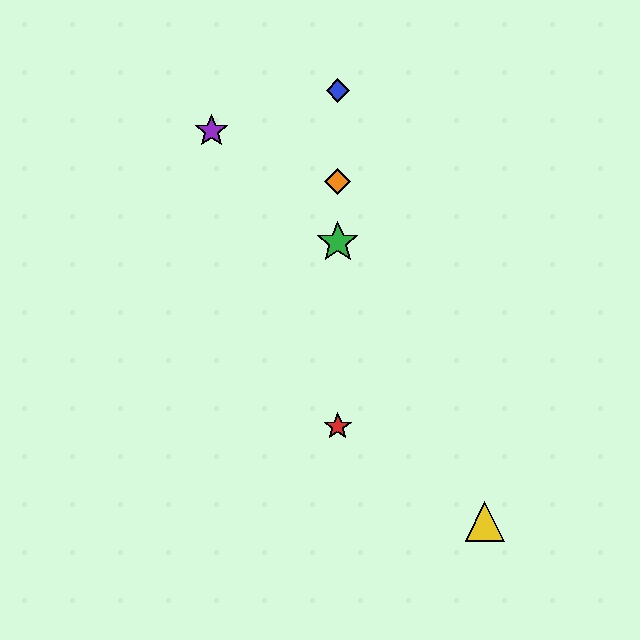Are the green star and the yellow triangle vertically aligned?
No, the green star is at x≈338 and the yellow triangle is at x≈485.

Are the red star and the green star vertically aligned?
Yes, both are at x≈338.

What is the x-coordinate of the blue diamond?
The blue diamond is at x≈338.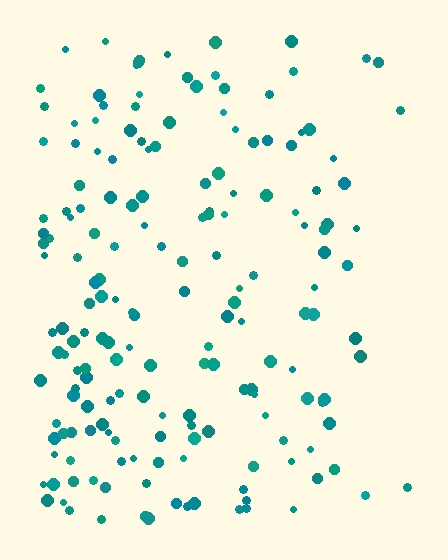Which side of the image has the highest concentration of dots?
The left.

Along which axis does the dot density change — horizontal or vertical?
Horizontal.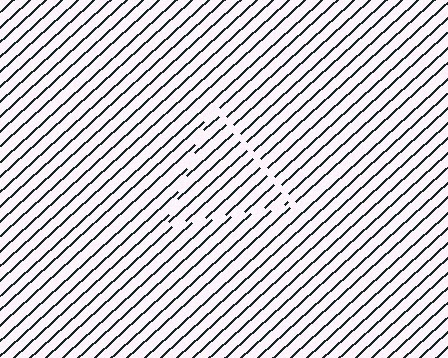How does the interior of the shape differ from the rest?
The interior of the shape contains the same grating, shifted by half a period — the contour is defined by the phase discontinuity where line-ends from the inner and outer gratings abut.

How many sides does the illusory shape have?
3 sides — the line-ends trace a triangle.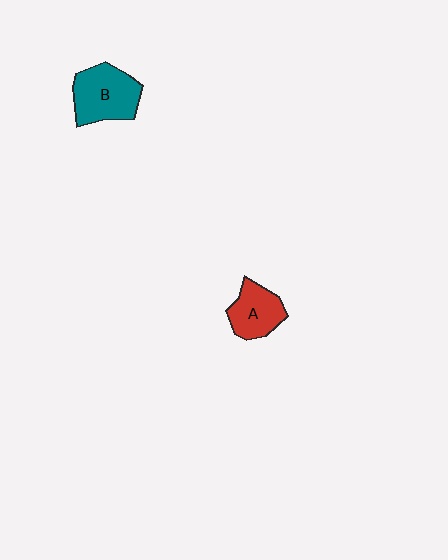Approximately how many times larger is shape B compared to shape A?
Approximately 1.4 times.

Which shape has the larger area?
Shape B (teal).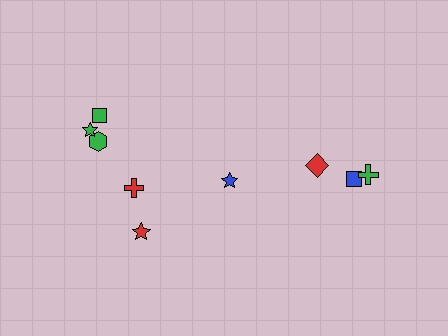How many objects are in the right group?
There are 3 objects.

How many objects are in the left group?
There are 6 objects.